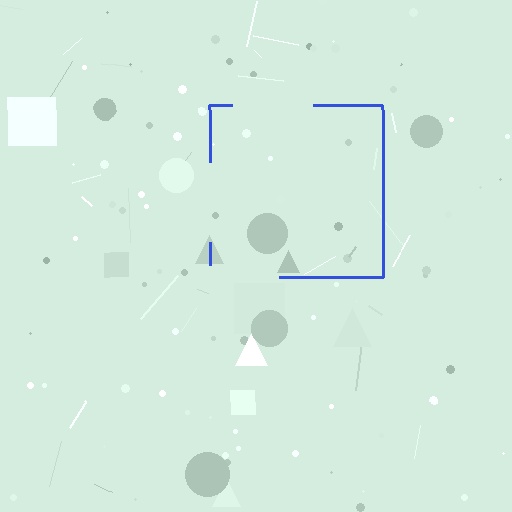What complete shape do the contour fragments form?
The contour fragments form a square.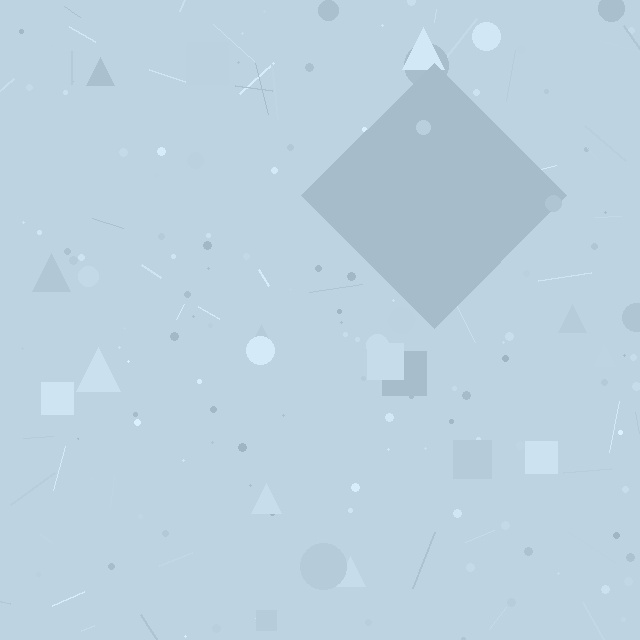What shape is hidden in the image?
A diamond is hidden in the image.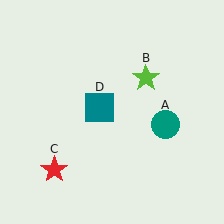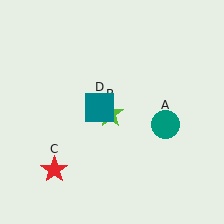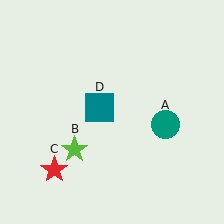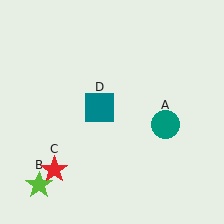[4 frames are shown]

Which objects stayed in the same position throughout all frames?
Teal circle (object A) and red star (object C) and teal square (object D) remained stationary.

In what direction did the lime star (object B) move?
The lime star (object B) moved down and to the left.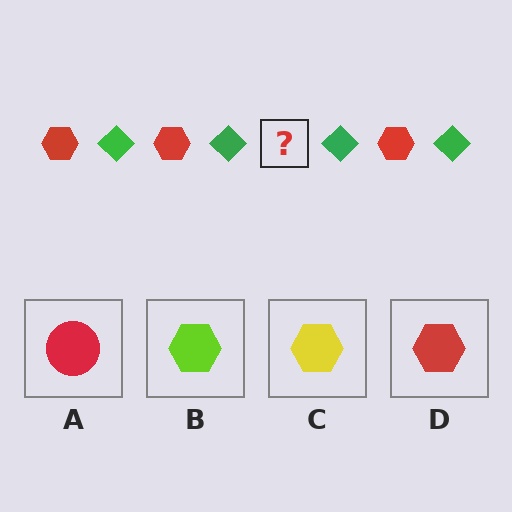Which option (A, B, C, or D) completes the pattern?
D.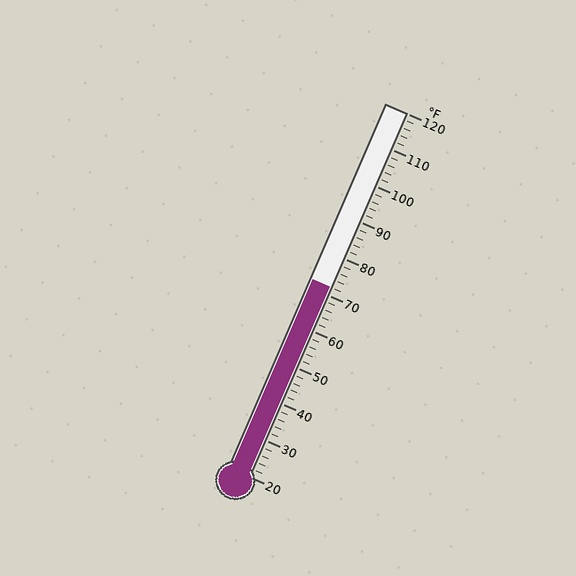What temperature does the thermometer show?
The thermometer shows approximately 72°F.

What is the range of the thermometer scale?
The thermometer scale ranges from 20°F to 120°F.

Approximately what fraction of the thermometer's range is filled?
The thermometer is filled to approximately 50% of its range.